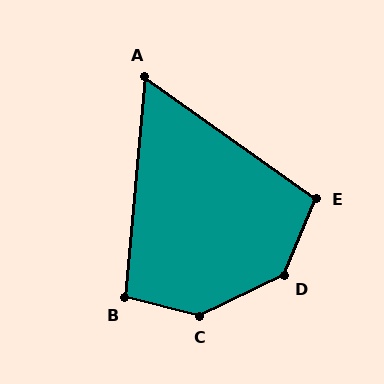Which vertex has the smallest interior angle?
A, at approximately 60 degrees.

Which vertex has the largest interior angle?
C, at approximately 140 degrees.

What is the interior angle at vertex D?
Approximately 138 degrees (obtuse).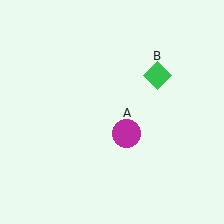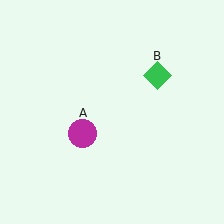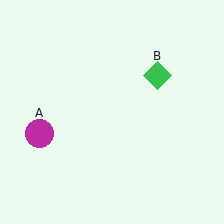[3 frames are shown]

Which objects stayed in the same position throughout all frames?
Green diamond (object B) remained stationary.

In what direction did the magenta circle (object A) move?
The magenta circle (object A) moved left.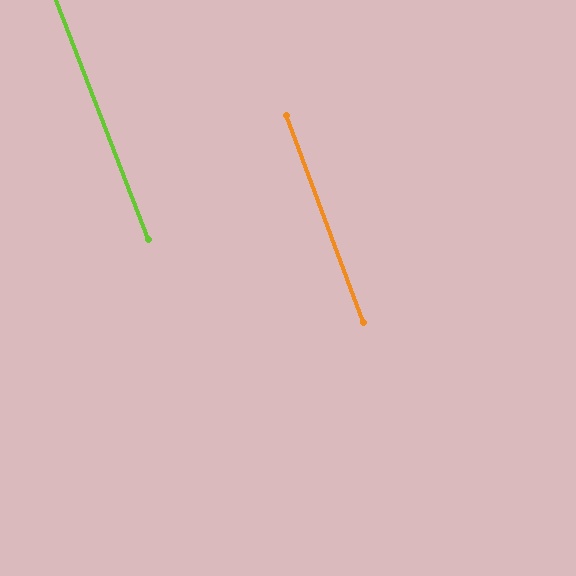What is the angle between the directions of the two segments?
Approximately 1 degree.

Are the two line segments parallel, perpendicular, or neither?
Parallel — their directions differ by only 0.7°.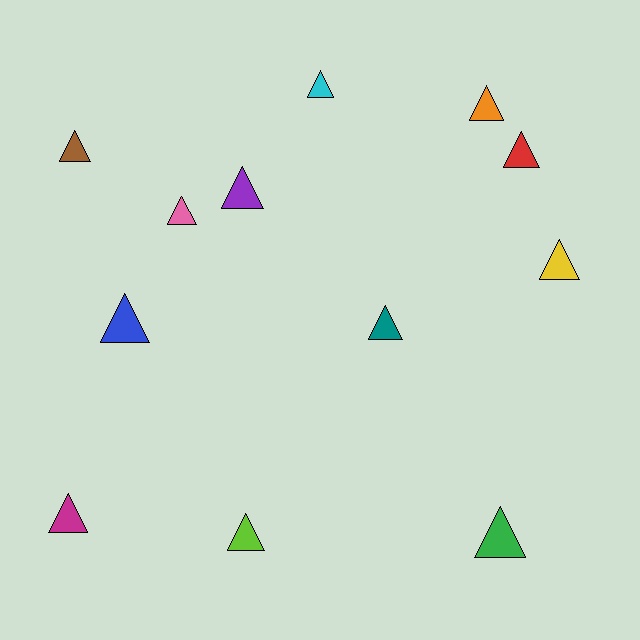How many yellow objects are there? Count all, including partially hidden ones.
There is 1 yellow object.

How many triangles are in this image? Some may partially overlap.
There are 12 triangles.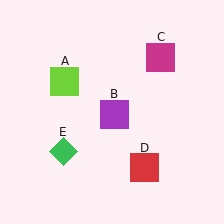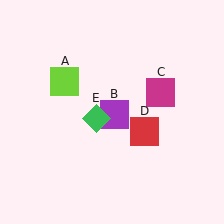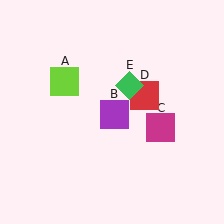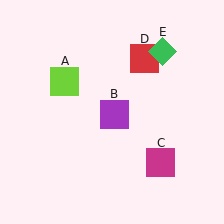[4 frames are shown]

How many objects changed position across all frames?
3 objects changed position: magenta square (object C), red square (object D), green diamond (object E).